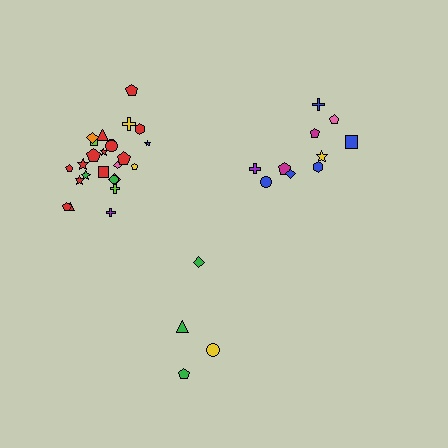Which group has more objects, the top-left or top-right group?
The top-left group.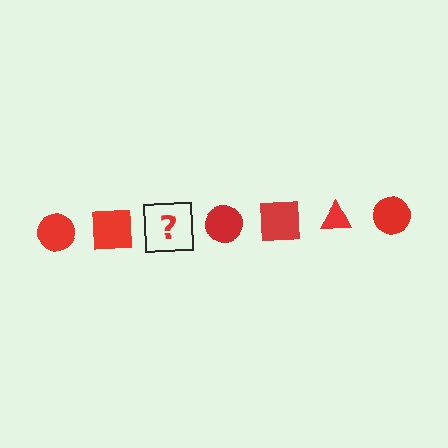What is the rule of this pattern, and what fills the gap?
The rule is that the pattern cycles through circle, square, triangle shapes in red. The gap should be filled with a red triangle.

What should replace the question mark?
The question mark should be replaced with a red triangle.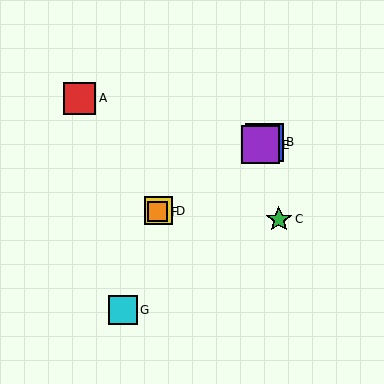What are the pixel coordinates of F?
Object F is at (158, 212).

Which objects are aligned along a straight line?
Objects B, D, E, F are aligned along a straight line.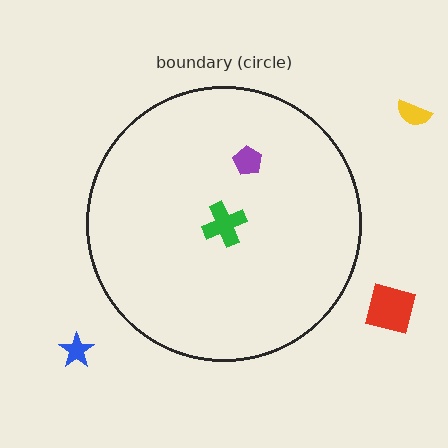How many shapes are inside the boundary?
2 inside, 3 outside.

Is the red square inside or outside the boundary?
Outside.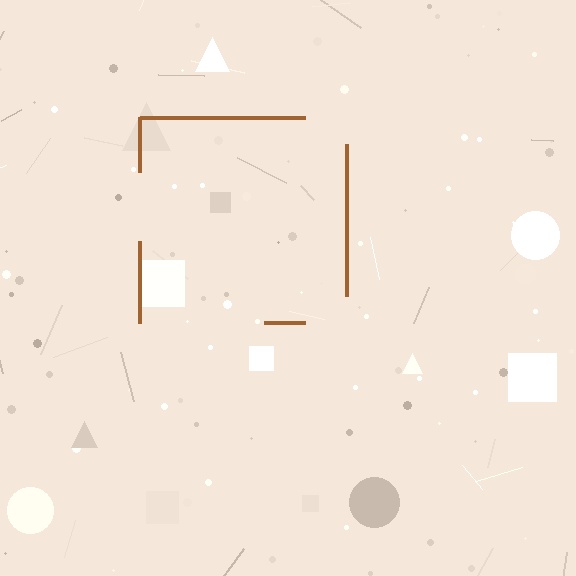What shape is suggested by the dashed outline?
The dashed outline suggests a square.